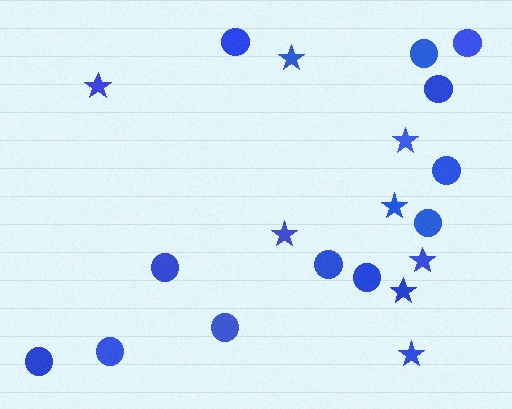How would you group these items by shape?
There are 2 groups: one group of stars (8) and one group of circles (12).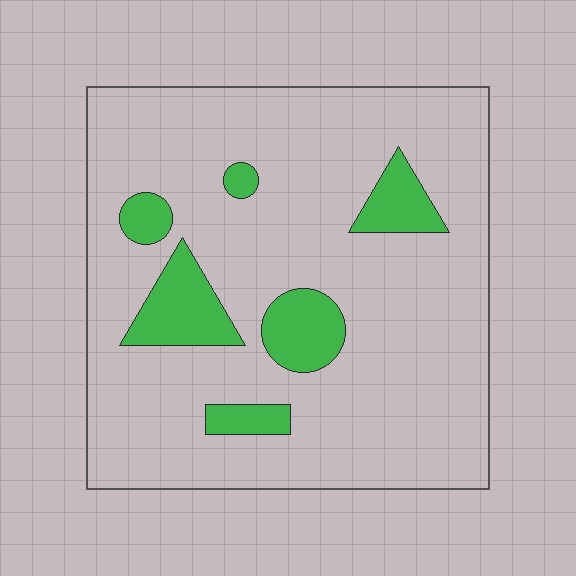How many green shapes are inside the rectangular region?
6.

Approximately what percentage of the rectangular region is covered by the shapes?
Approximately 15%.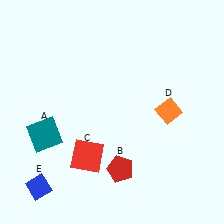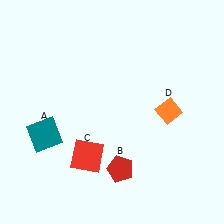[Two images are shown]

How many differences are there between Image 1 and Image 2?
There is 1 difference between the two images.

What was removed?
The blue diamond (E) was removed in Image 2.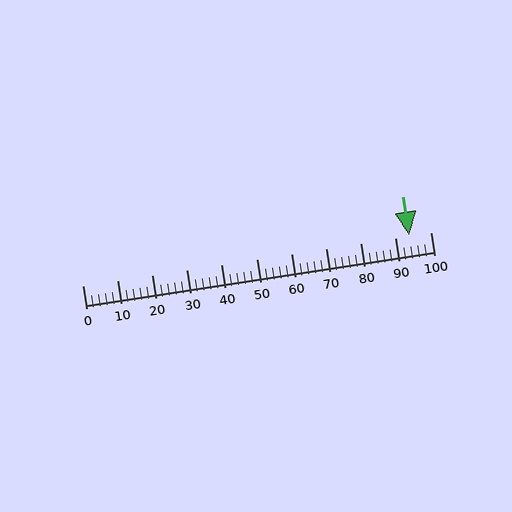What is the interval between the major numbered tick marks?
The major tick marks are spaced 10 units apart.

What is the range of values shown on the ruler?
The ruler shows values from 0 to 100.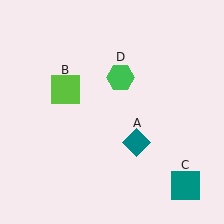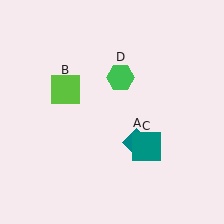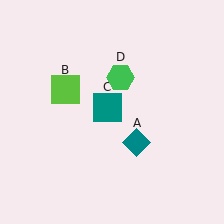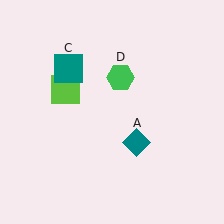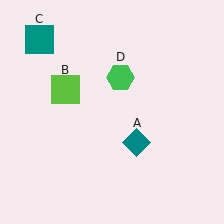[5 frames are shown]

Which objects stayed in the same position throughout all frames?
Teal diamond (object A) and lime square (object B) and green hexagon (object D) remained stationary.